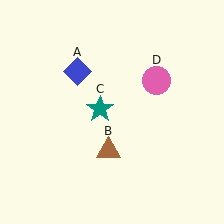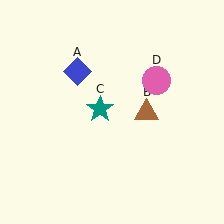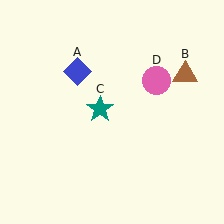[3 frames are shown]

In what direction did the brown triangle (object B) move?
The brown triangle (object B) moved up and to the right.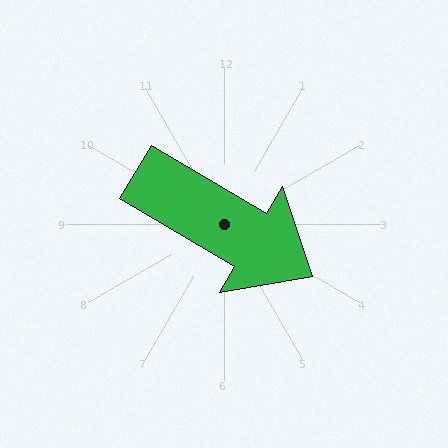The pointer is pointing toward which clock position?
Roughly 4 o'clock.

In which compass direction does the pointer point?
Southeast.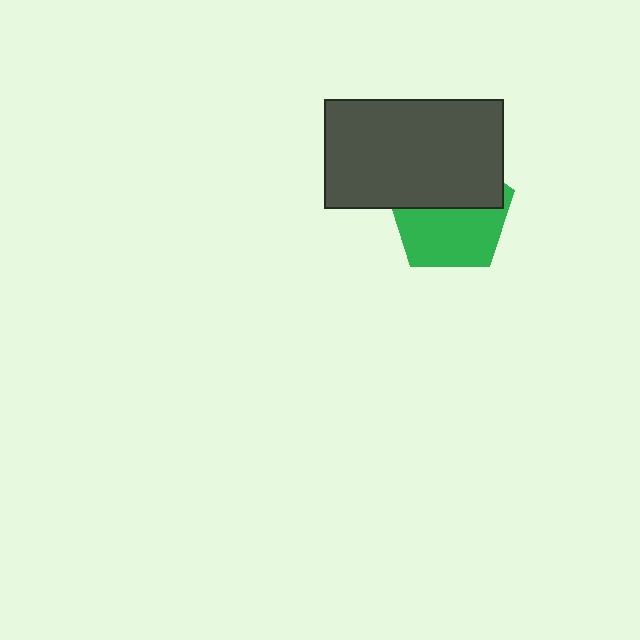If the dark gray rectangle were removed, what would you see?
You would see the complete green pentagon.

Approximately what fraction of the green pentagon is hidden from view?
Roughly 46% of the green pentagon is hidden behind the dark gray rectangle.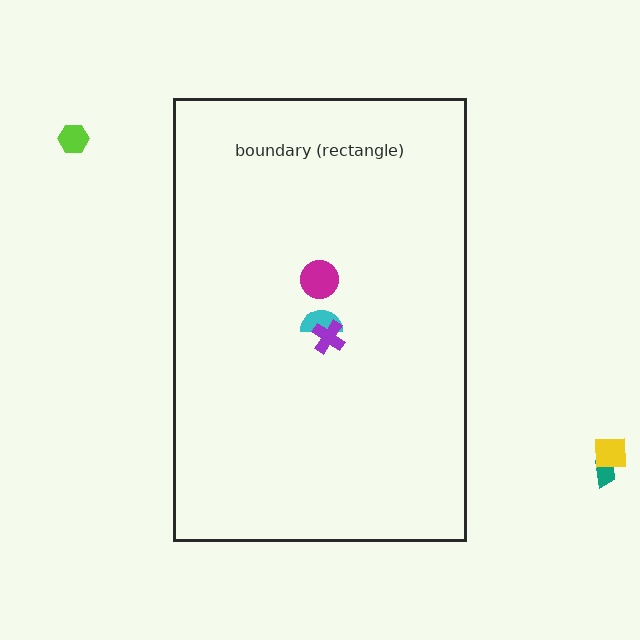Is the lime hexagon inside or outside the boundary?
Outside.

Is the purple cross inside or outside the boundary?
Inside.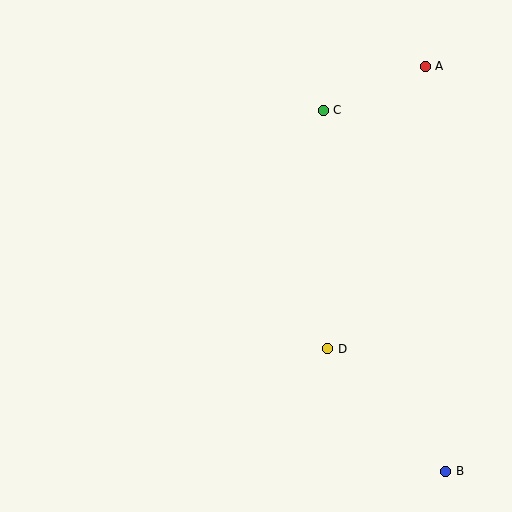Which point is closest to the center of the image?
Point D at (328, 349) is closest to the center.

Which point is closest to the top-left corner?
Point C is closest to the top-left corner.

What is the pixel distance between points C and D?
The distance between C and D is 238 pixels.